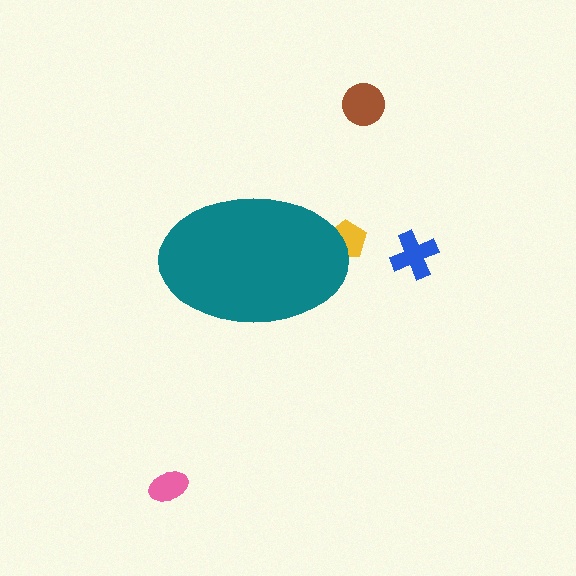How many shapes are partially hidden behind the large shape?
1 shape is partially hidden.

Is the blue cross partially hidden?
No, the blue cross is fully visible.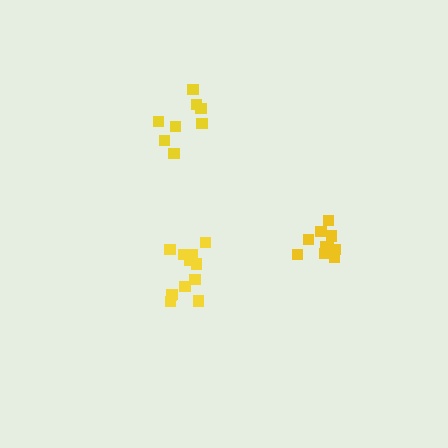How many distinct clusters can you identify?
There are 3 distinct clusters.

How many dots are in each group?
Group 1: 8 dots, Group 2: 12 dots, Group 3: 10 dots (30 total).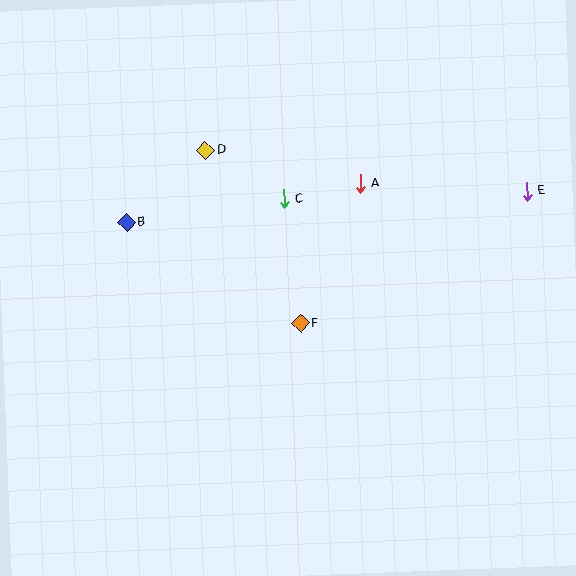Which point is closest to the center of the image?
Point F at (301, 323) is closest to the center.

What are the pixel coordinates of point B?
Point B is at (127, 222).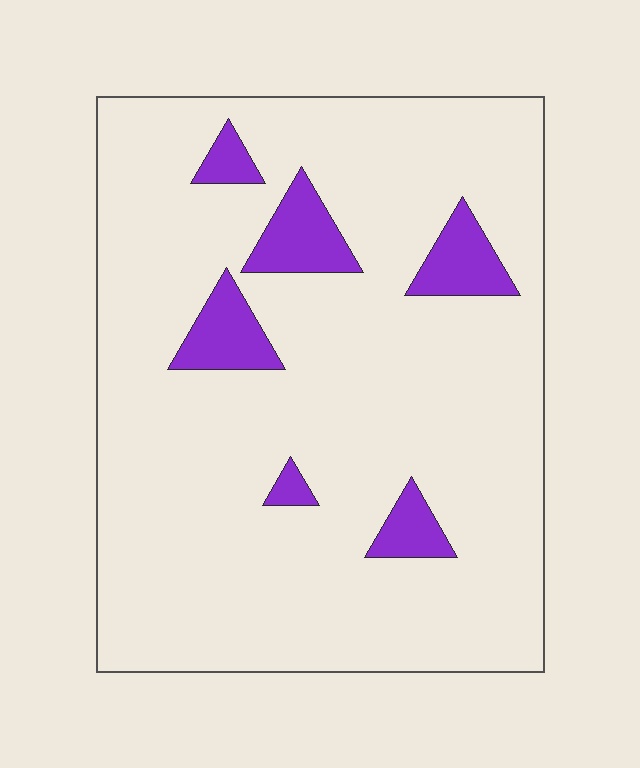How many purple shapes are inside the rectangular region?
6.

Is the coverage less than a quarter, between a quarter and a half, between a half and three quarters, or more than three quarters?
Less than a quarter.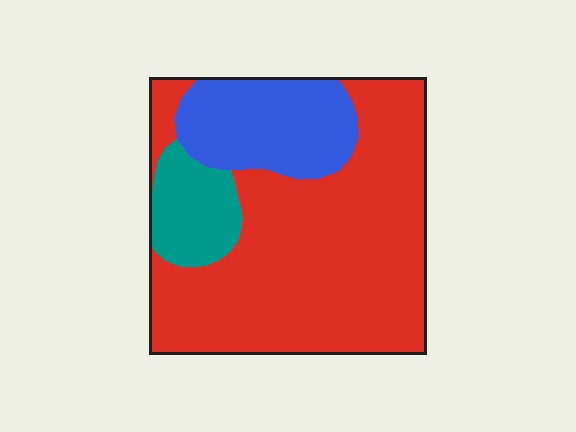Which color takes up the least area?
Teal, at roughly 10%.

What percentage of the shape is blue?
Blue covers 21% of the shape.